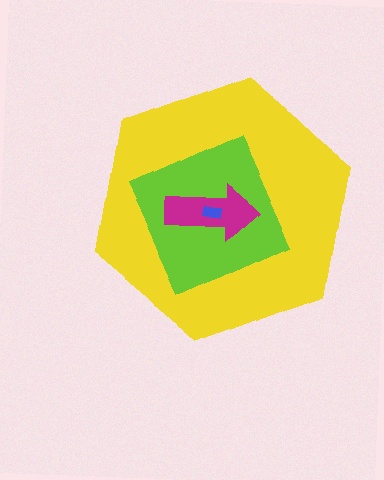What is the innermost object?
The blue rectangle.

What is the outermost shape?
The yellow hexagon.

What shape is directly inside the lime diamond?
The magenta arrow.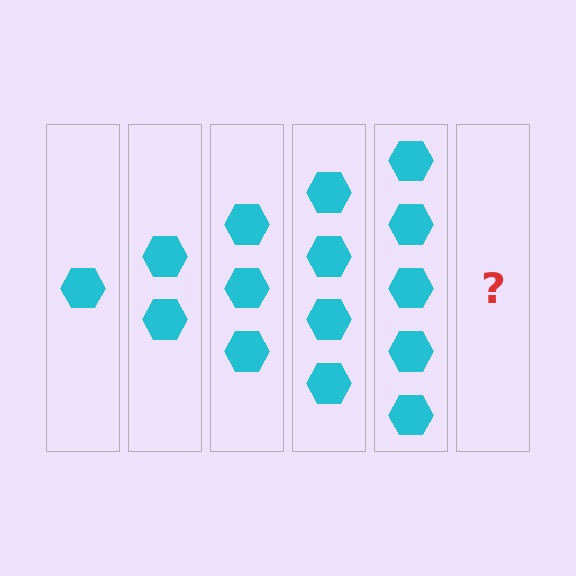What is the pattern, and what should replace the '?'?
The pattern is that each step adds one more hexagon. The '?' should be 6 hexagons.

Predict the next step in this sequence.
The next step is 6 hexagons.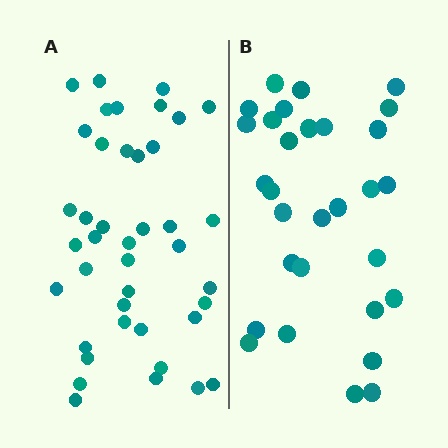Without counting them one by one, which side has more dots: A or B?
Region A (the left region) has more dots.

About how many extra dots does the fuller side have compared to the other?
Region A has roughly 12 or so more dots than region B.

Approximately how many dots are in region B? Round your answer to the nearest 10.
About 30 dots.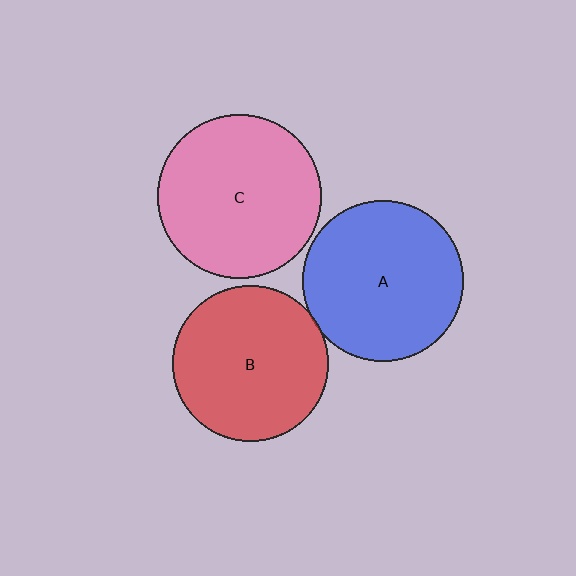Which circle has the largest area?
Circle C (pink).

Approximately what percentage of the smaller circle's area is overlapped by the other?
Approximately 5%.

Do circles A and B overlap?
Yes.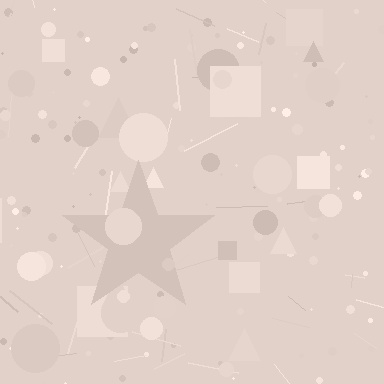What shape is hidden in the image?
A star is hidden in the image.